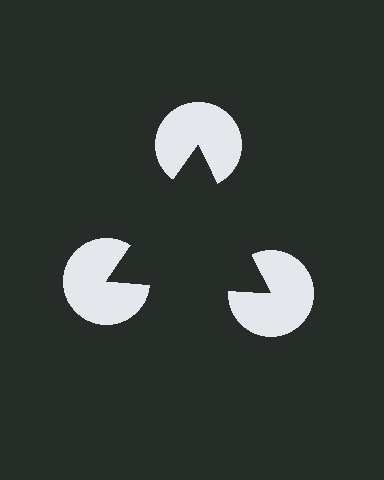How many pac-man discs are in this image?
There are 3 — one at each vertex of the illusory triangle.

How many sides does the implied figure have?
3 sides.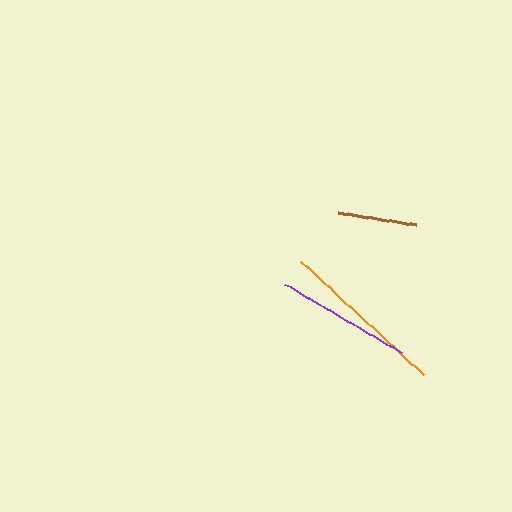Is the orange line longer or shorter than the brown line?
The orange line is longer than the brown line.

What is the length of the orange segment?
The orange segment is approximately 167 pixels long.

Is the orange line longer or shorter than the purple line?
The orange line is longer than the purple line.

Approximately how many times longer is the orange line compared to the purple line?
The orange line is approximately 1.2 times the length of the purple line.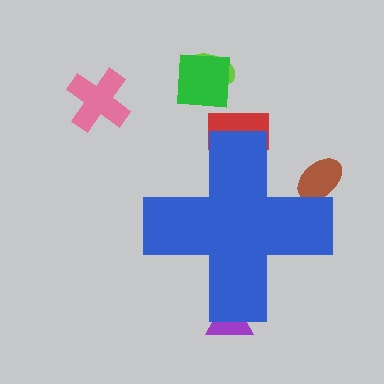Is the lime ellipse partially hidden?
No, the lime ellipse is fully visible.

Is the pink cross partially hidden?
No, the pink cross is fully visible.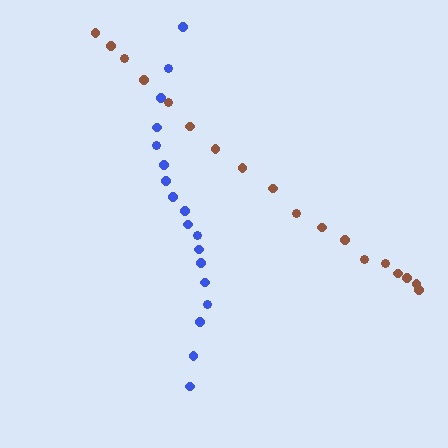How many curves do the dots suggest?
There are 2 distinct paths.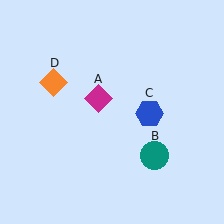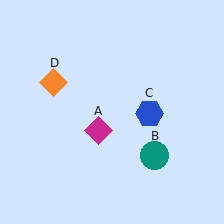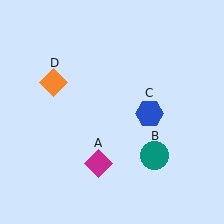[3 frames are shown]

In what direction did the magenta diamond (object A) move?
The magenta diamond (object A) moved down.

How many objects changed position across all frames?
1 object changed position: magenta diamond (object A).